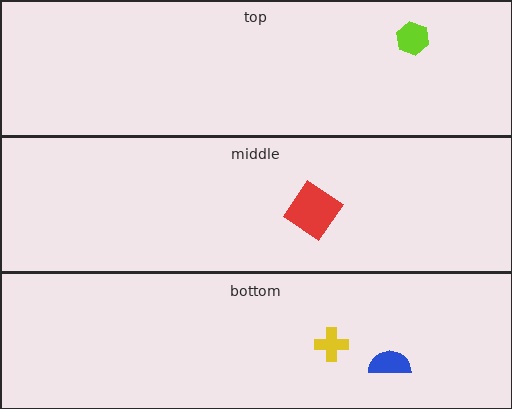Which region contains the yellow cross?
The bottom region.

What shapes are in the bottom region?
The blue semicircle, the yellow cross.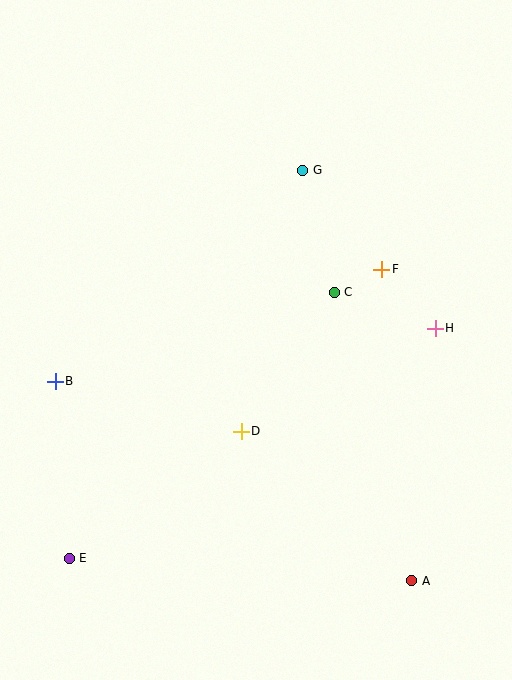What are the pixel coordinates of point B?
Point B is at (55, 381).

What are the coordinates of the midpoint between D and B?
The midpoint between D and B is at (148, 406).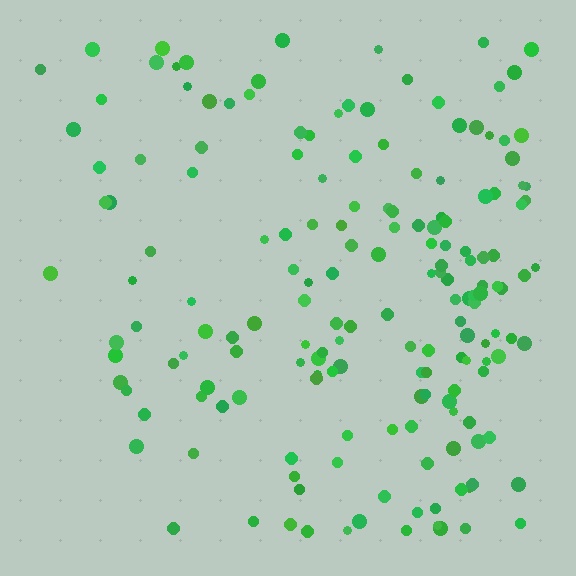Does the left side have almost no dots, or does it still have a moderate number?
Still a moderate number, just noticeably fewer than the right.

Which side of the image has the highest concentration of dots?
The right.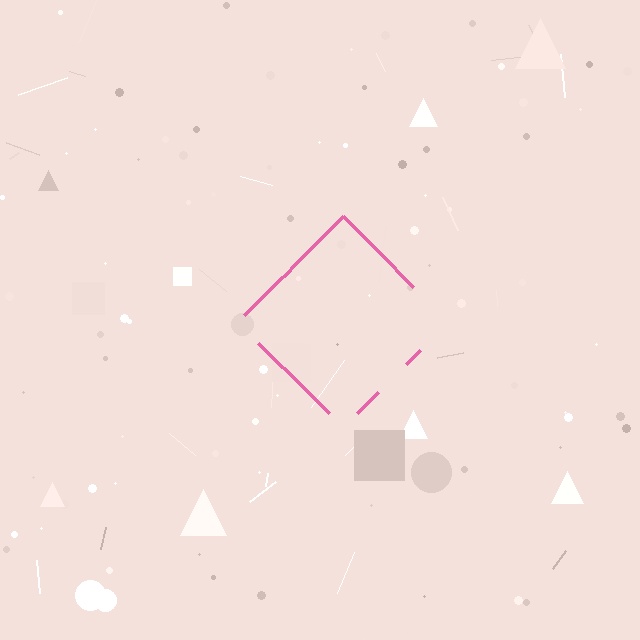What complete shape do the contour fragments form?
The contour fragments form a diamond.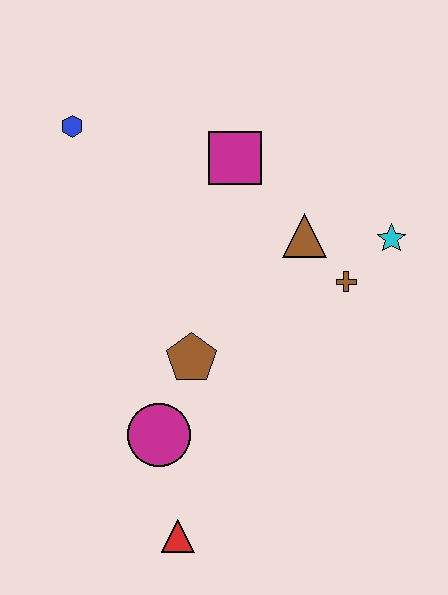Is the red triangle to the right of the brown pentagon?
No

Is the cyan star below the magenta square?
Yes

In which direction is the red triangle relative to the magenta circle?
The red triangle is below the magenta circle.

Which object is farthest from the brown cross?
The blue hexagon is farthest from the brown cross.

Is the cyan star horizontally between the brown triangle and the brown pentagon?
No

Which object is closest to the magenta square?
The brown triangle is closest to the magenta square.